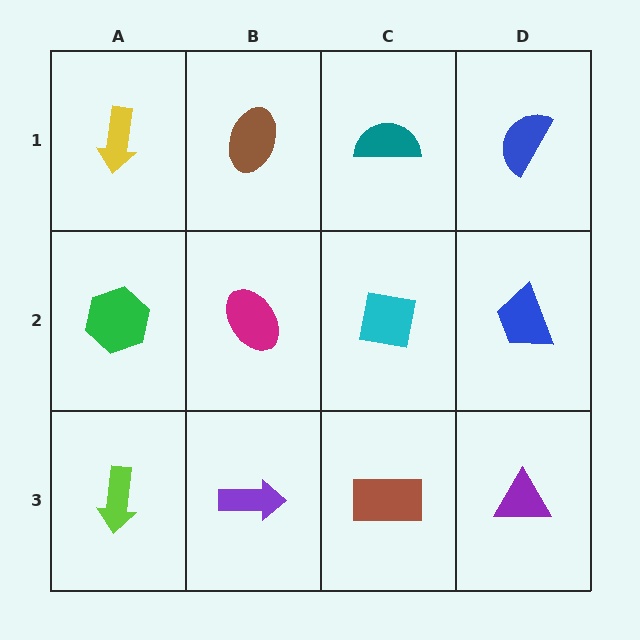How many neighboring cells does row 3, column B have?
3.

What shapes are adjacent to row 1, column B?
A magenta ellipse (row 2, column B), a yellow arrow (row 1, column A), a teal semicircle (row 1, column C).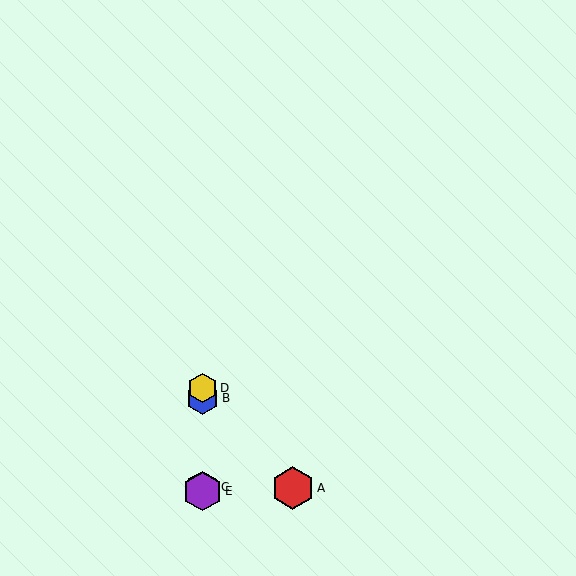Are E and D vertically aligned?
Yes, both are at x≈202.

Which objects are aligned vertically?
Objects B, C, D, E are aligned vertically.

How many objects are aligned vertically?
4 objects (B, C, D, E) are aligned vertically.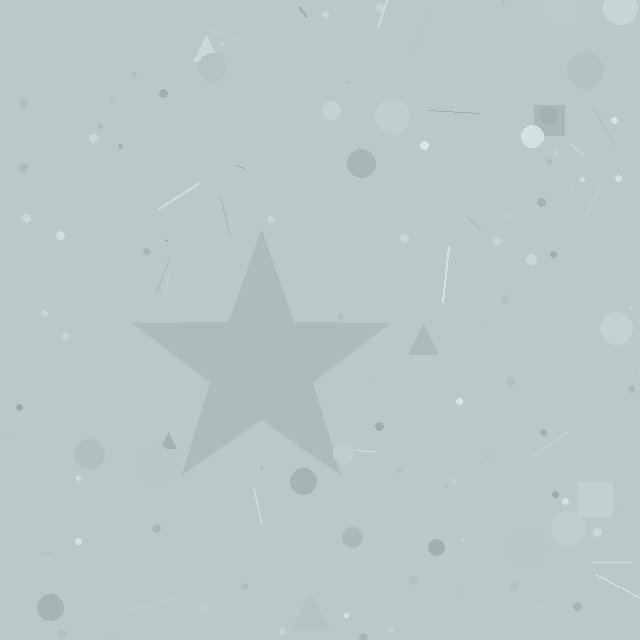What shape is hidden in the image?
A star is hidden in the image.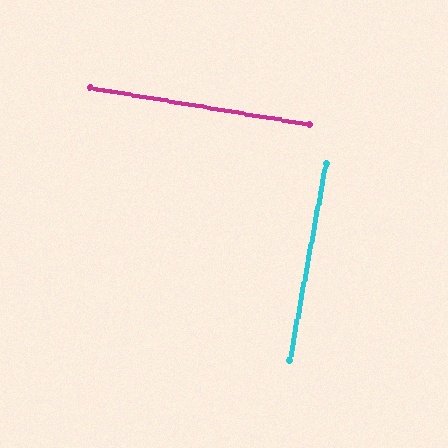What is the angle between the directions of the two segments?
Approximately 89 degrees.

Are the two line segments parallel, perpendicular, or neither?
Perpendicular — they meet at approximately 89°.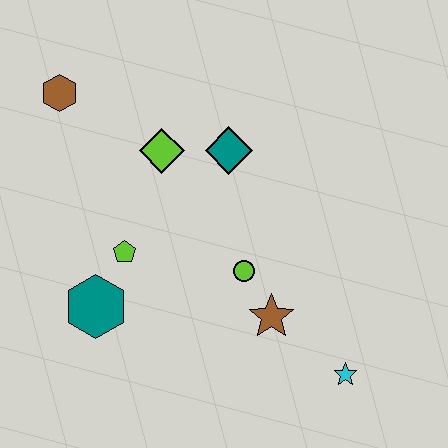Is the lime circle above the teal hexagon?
Yes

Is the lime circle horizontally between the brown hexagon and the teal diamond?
No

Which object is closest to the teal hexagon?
The lime pentagon is closest to the teal hexagon.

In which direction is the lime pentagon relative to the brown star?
The lime pentagon is to the left of the brown star.